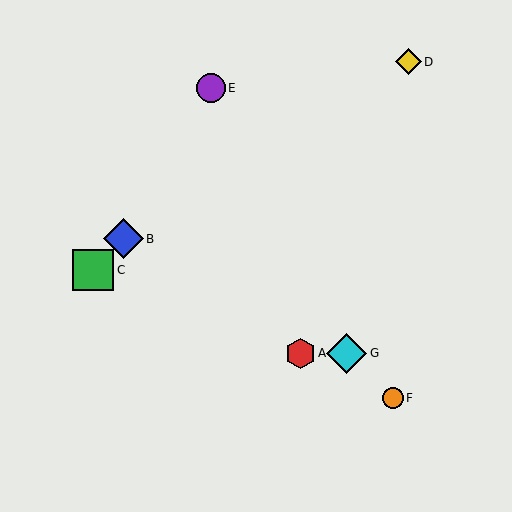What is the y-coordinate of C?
Object C is at y≈270.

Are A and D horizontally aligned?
No, A is at y≈353 and D is at y≈62.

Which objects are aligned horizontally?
Objects A, G are aligned horizontally.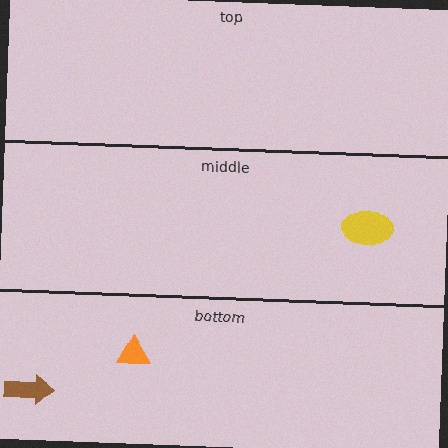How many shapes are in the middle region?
1.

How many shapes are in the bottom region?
2.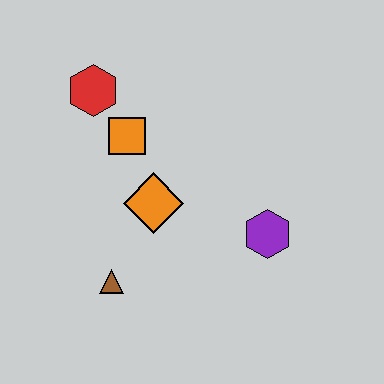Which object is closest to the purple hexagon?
The orange diamond is closest to the purple hexagon.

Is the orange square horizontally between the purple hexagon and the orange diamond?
No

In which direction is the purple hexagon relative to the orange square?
The purple hexagon is to the right of the orange square.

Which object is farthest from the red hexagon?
The purple hexagon is farthest from the red hexagon.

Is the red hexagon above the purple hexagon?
Yes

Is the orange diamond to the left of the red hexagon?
No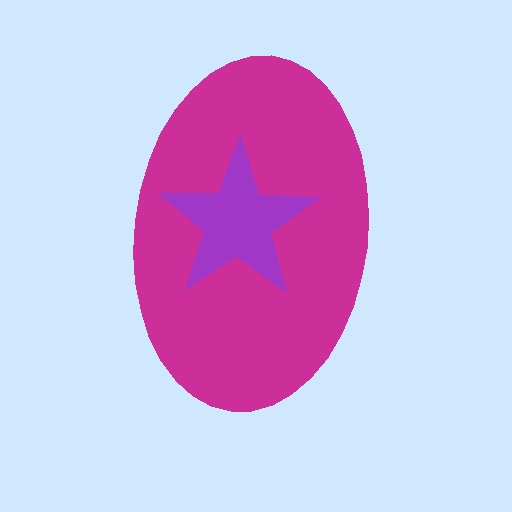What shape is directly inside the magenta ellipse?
The purple star.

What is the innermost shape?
The purple star.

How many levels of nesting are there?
2.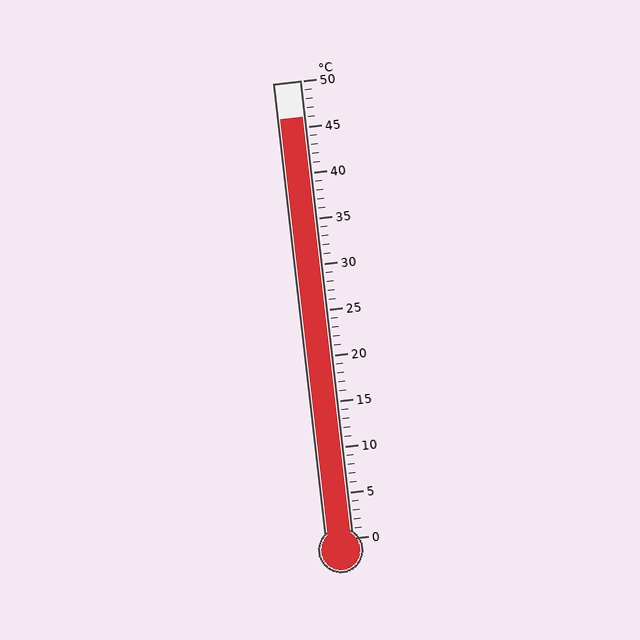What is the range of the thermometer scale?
The thermometer scale ranges from 0°C to 50°C.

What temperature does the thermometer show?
The thermometer shows approximately 46°C.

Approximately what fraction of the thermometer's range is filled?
The thermometer is filled to approximately 90% of its range.